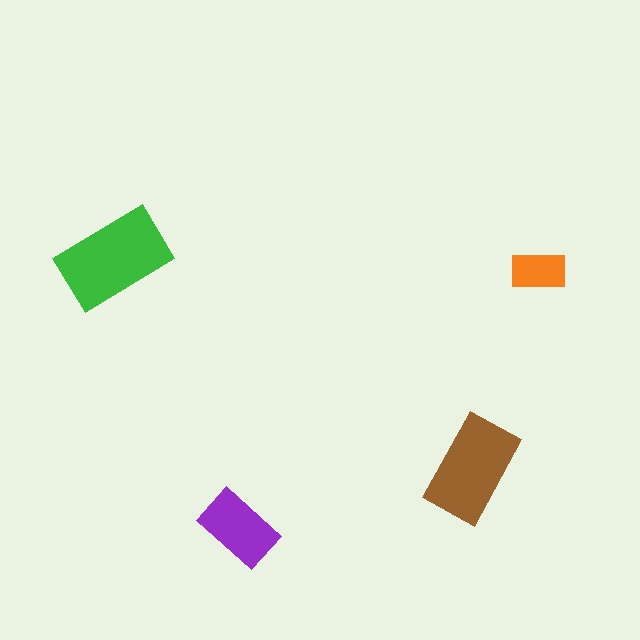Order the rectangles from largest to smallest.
the green one, the brown one, the purple one, the orange one.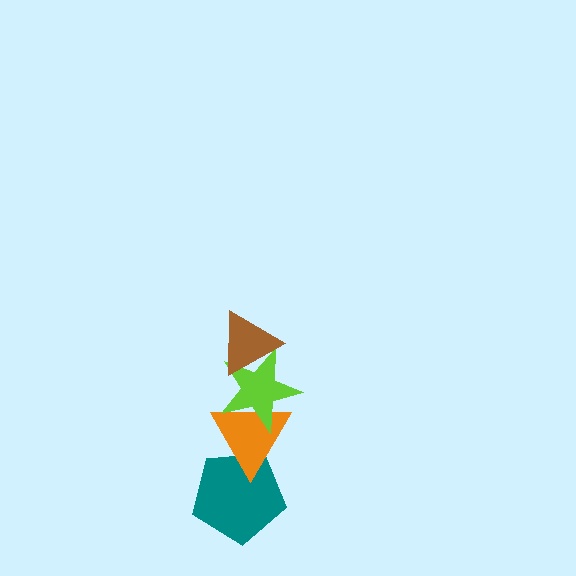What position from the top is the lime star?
The lime star is 2nd from the top.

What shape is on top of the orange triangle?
The lime star is on top of the orange triangle.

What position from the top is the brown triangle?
The brown triangle is 1st from the top.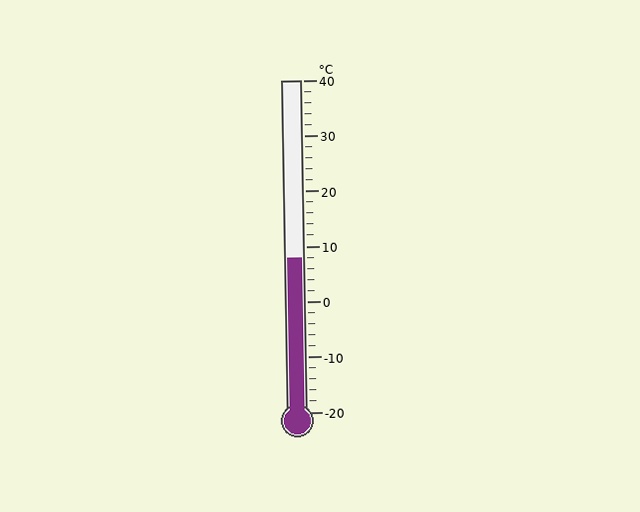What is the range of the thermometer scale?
The thermometer scale ranges from -20°C to 40°C.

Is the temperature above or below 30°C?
The temperature is below 30°C.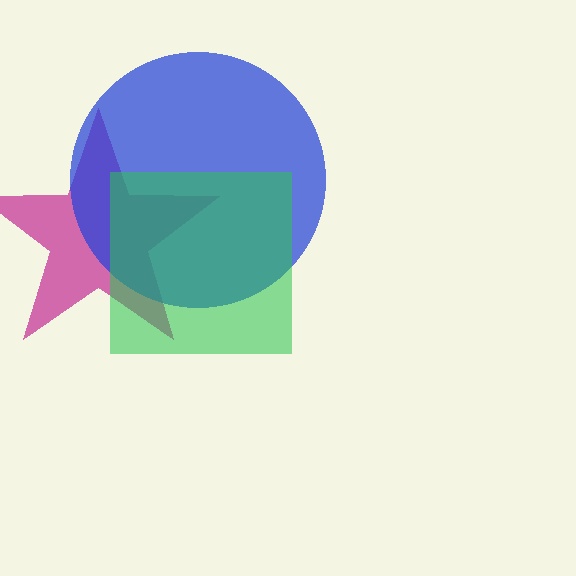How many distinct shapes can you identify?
There are 3 distinct shapes: a magenta star, a blue circle, a green square.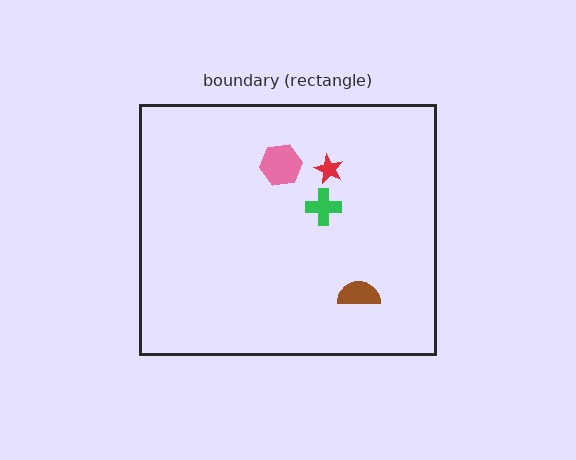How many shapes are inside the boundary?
4 inside, 0 outside.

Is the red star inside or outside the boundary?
Inside.